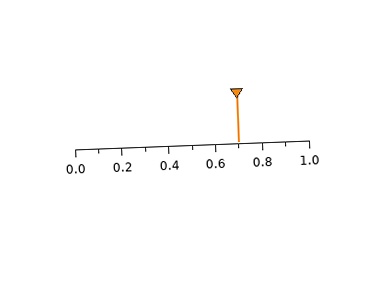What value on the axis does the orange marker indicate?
The marker indicates approximately 0.7.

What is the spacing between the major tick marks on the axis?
The major ticks are spaced 0.2 apart.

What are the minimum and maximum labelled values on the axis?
The axis runs from 0.0 to 1.0.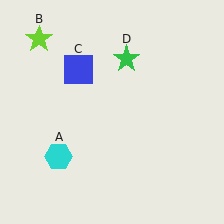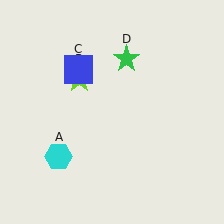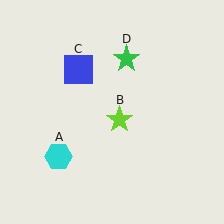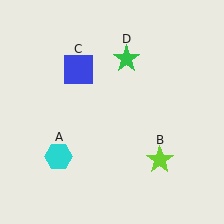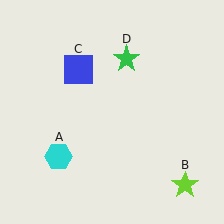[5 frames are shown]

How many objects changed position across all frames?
1 object changed position: lime star (object B).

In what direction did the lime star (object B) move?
The lime star (object B) moved down and to the right.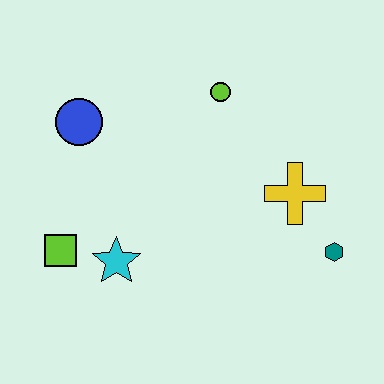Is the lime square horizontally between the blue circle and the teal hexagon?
No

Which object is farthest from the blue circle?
The teal hexagon is farthest from the blue circle.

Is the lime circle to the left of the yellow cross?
Yes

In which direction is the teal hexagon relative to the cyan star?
The teal hexagon is to the right of the cyan star.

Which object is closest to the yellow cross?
The teal hexagon is closest to the yellow cross.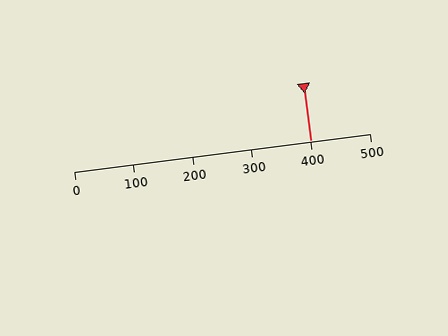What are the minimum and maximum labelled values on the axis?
The axis runs from 0 to 500.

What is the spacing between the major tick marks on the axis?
The major ticks are spaced 100 apart.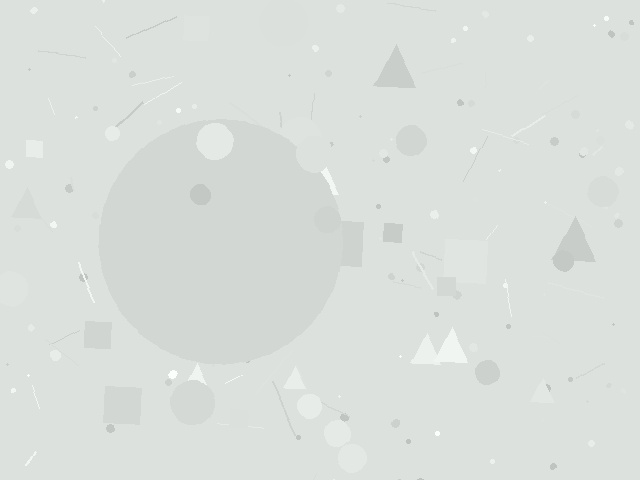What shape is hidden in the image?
A circle is hidden in the image.